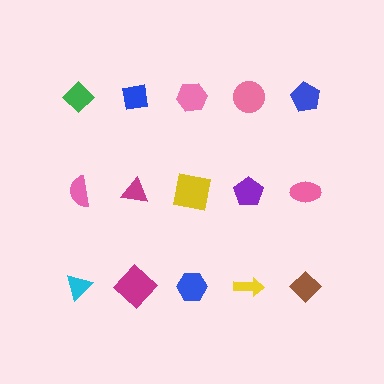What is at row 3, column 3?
A blue hexagon.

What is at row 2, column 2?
A magenta triangle.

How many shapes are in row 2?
5 shapes.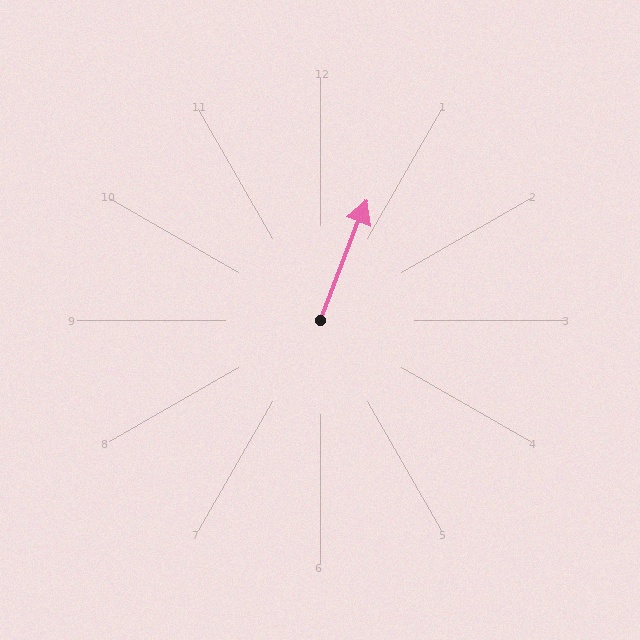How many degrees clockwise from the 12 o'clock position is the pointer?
Approximately 21 degrees.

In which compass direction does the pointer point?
North.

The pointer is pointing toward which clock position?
Roughly 1 o'clock.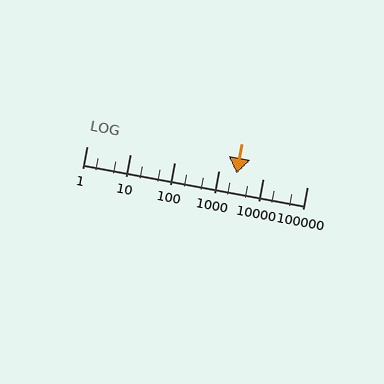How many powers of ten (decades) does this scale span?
The scale spans 5 decades, from 1 to 100000.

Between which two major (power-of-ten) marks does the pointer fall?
The pointer is between 1000 and 10000.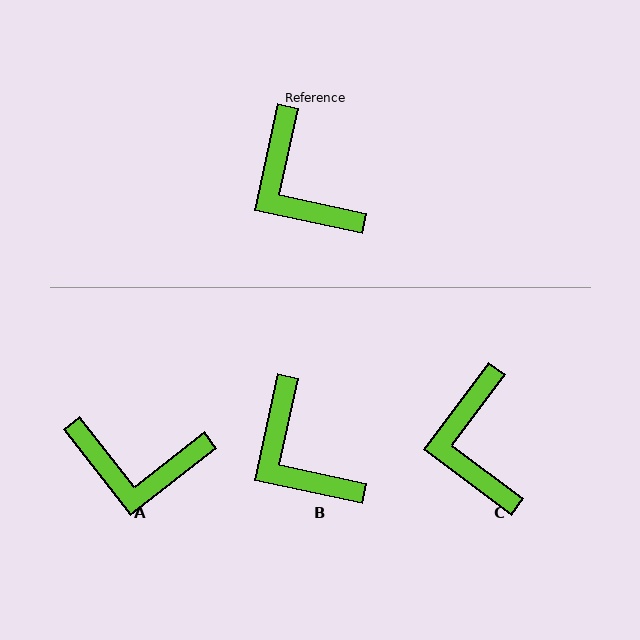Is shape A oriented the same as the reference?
No, it is off by about 50 degrees.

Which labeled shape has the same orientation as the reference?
B.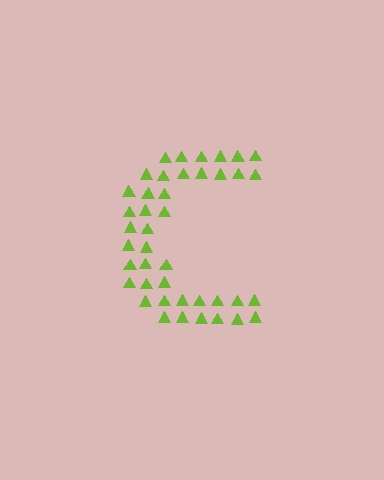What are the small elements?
The small elements are triangles.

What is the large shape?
The large shape is the letter C.